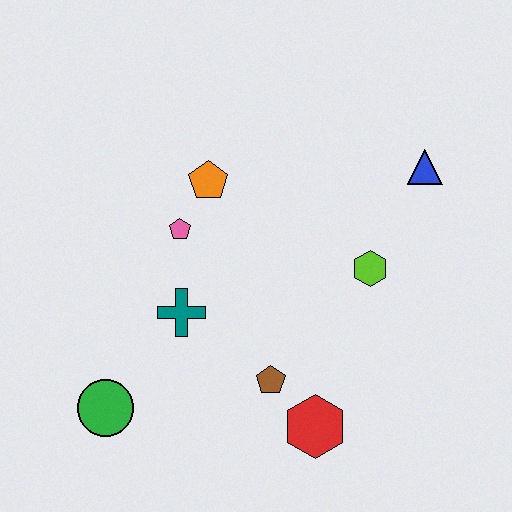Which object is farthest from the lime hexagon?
The green circle is farthest from the lime hexagon.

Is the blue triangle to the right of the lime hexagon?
Yes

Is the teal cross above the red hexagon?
Yes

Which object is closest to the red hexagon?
The brown pentagon is closest to the red hexagon.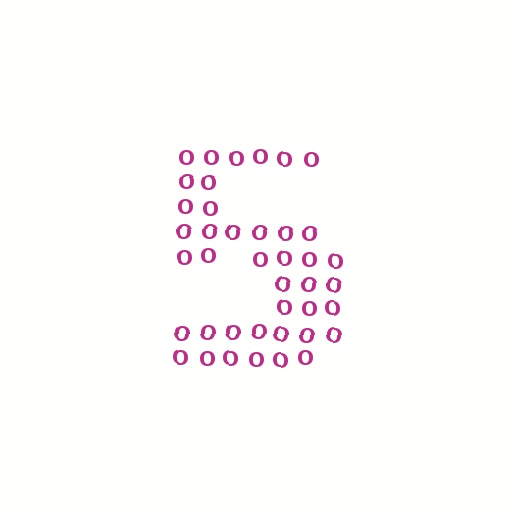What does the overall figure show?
The overall figure shows the digit 5.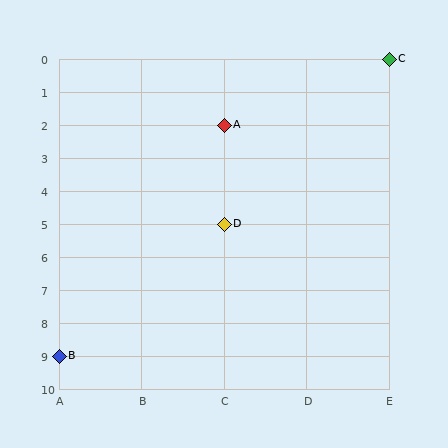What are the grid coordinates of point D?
Point D is at grid coordinates (C, 5).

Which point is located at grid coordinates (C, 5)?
Point D is at (C, 5).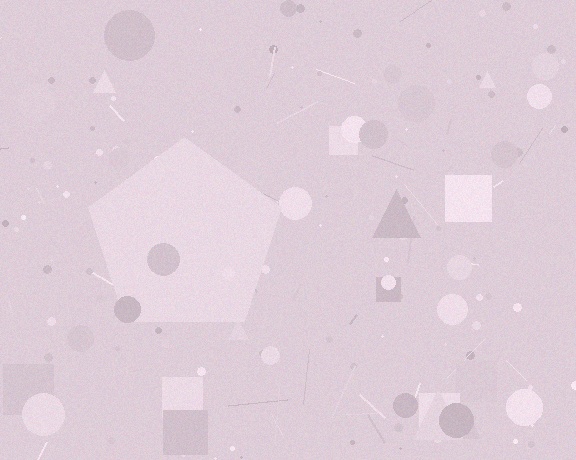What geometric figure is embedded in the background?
A pentagon is embedded in the background.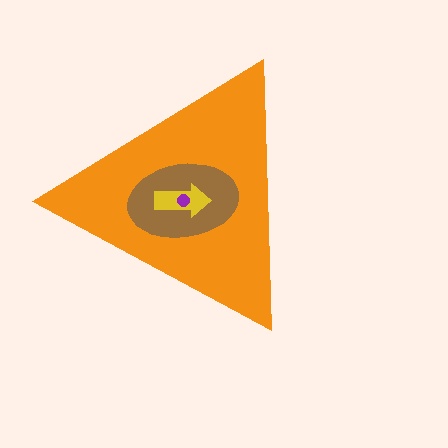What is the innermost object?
The purple circle.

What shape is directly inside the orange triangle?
The brown ellipse.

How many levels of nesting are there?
4.